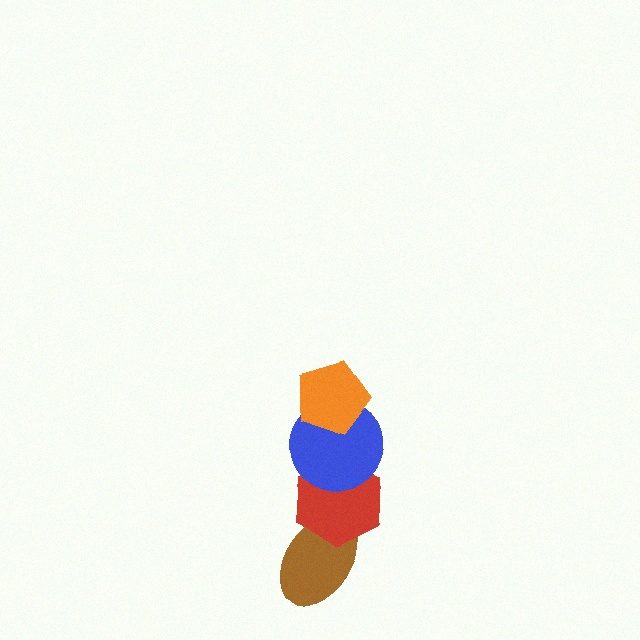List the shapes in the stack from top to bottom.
From top to bottom: the orange pentagon, the blue circle, the red hexagon, the brown ellipse.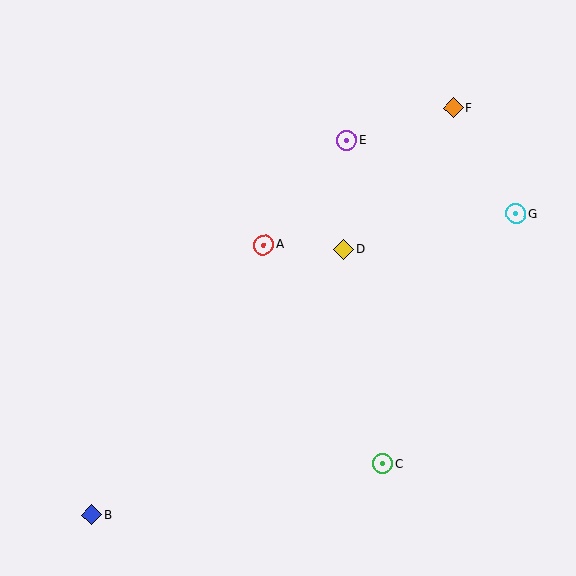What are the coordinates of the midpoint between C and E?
The midpoint between C and E is at (365, 302).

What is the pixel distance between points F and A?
The distance between F and A is 234 pixels.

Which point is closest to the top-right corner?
Point F is closest to the top-right corner.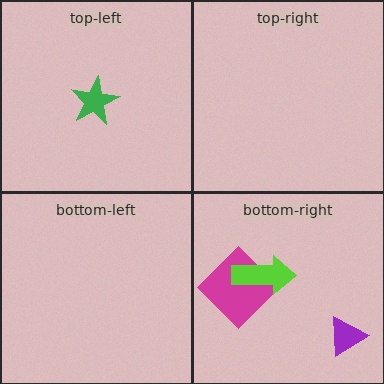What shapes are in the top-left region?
The green star.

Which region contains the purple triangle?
The bottom-right region.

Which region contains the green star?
The top-left region.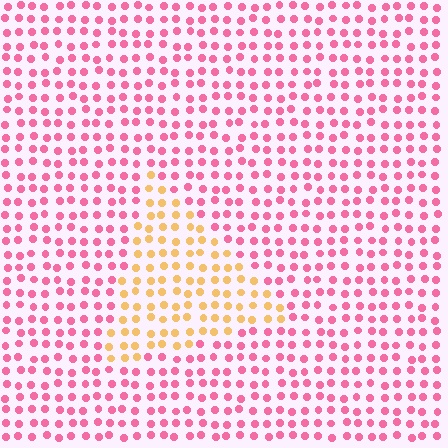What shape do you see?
I see a triangle.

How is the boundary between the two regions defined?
The boundary is defined purely by a slight shift in hue (about 62 degrees). Spacing, size, and orientation are identical on both sides.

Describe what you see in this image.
The image is filled with small pink elements in a uniform arrangement. A triangle-shaped region is visible where the elements are tinted to a slightly different hue, forming a subtle color boundary.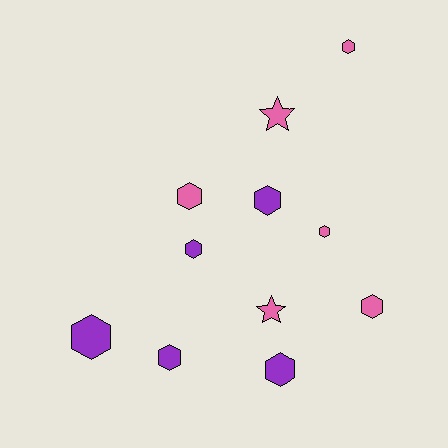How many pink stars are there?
There are 2 pink stars.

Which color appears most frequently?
Pink, with 6 objects.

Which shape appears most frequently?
Hexagon, with 9 objects.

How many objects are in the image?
There are 11 objects.